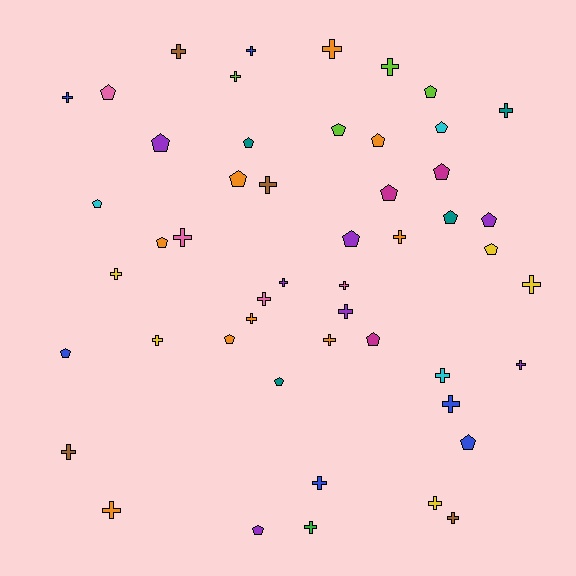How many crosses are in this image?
There are 28 crosses.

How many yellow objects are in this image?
There are 5 yellow objects.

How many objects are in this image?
There are 50 objects.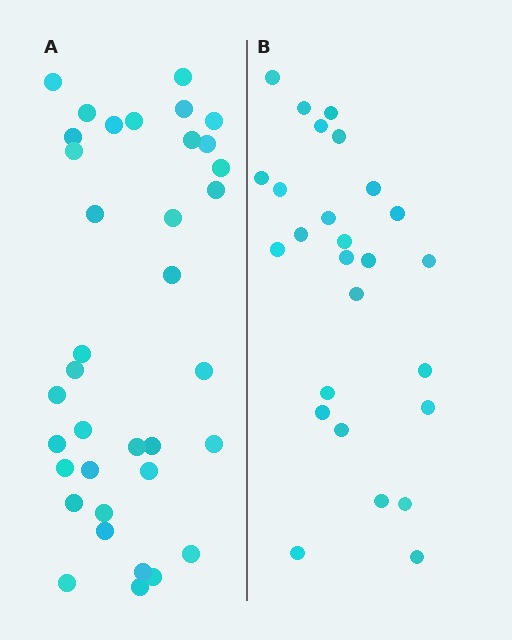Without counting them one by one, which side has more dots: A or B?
Region A (the left region) has more dots.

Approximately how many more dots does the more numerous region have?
Region A has roughly 10 or so more dots than region B.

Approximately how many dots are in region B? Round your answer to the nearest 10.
About 30 dots. (The exact count is 26, which rounds to 30.)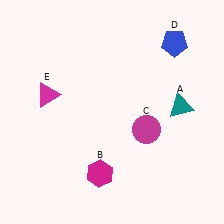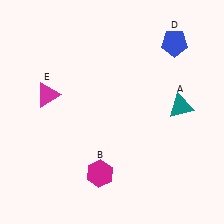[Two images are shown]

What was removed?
The magenta circle (C) was removed in Image 2.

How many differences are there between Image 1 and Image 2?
There is 1 difference between the two images.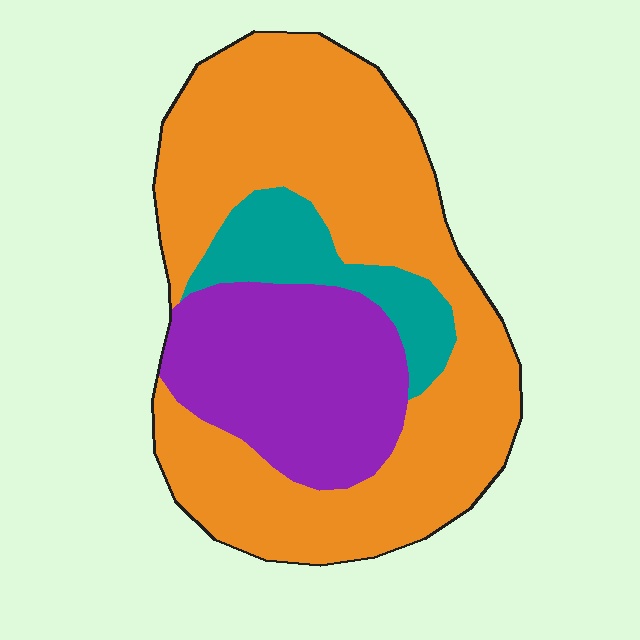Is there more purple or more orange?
Orange.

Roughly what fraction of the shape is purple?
Purple takes up between a sixth and a third of the shape.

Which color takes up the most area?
Orange, at roughly 60%.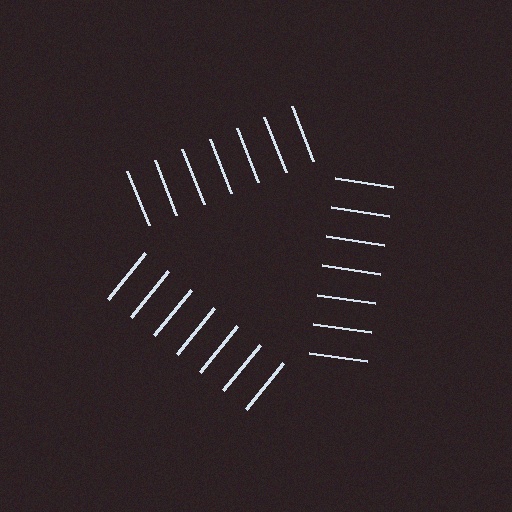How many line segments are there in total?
21 — 7 along each of the 3 edges.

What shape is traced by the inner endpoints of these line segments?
An illusory triangle — the line segments terminate on its edges but no continuous stroke is drawn.